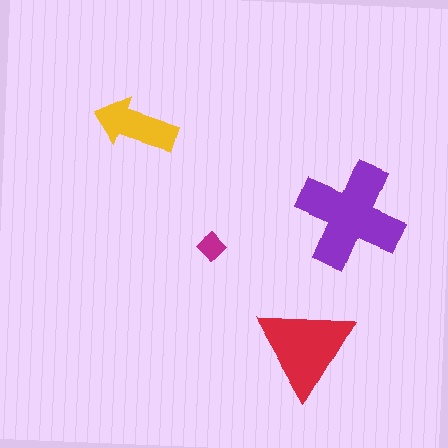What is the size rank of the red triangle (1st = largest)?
2nd.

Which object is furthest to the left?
The yellow arrow is leftmost.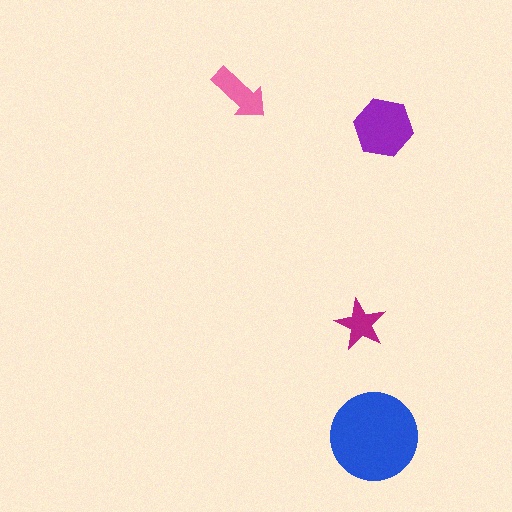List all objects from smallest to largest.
The magenta star, the pink arrow, the purple hexagon, the blue circle.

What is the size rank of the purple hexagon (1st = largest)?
2nd.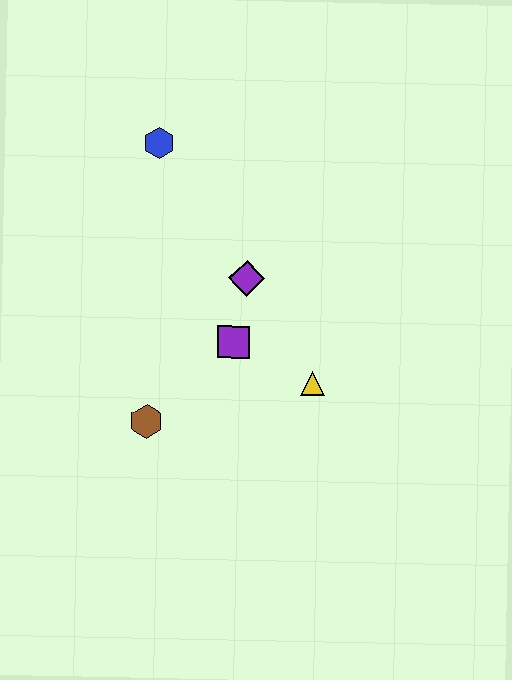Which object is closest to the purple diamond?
The purple square is closest to the purple diamond.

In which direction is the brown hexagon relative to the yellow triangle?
The brown hexagon is to the left of the yellow triangle.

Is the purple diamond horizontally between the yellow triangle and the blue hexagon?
Yes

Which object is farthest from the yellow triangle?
The blue hexagon is farthest from the yellow triangle.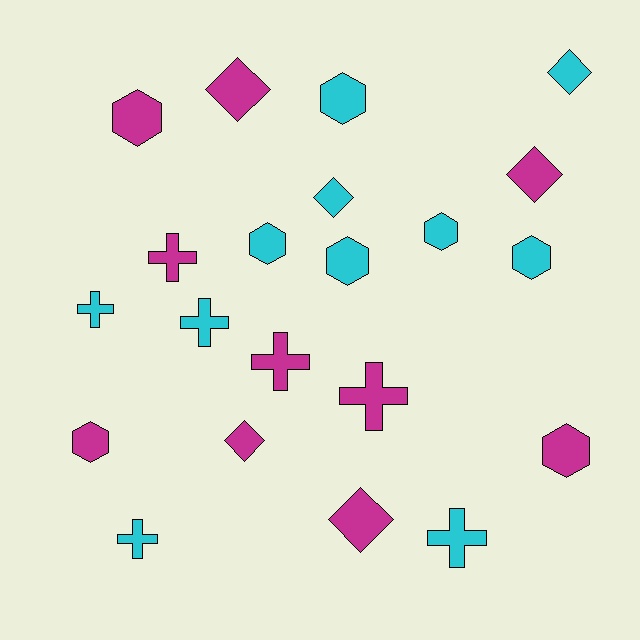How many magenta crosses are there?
There are 3 magenta crosses.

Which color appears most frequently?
Cyan, with 11 objects.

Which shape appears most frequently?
Hexagon, with 8 objects.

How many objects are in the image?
There are 21 objects.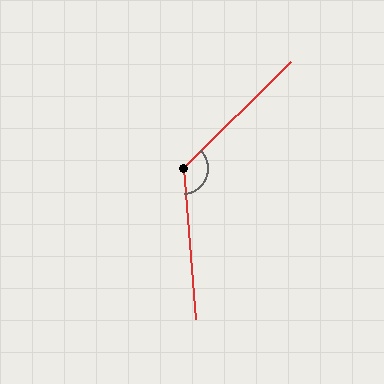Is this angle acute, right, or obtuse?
It is obtuse.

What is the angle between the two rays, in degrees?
Approximately 130 degrees.